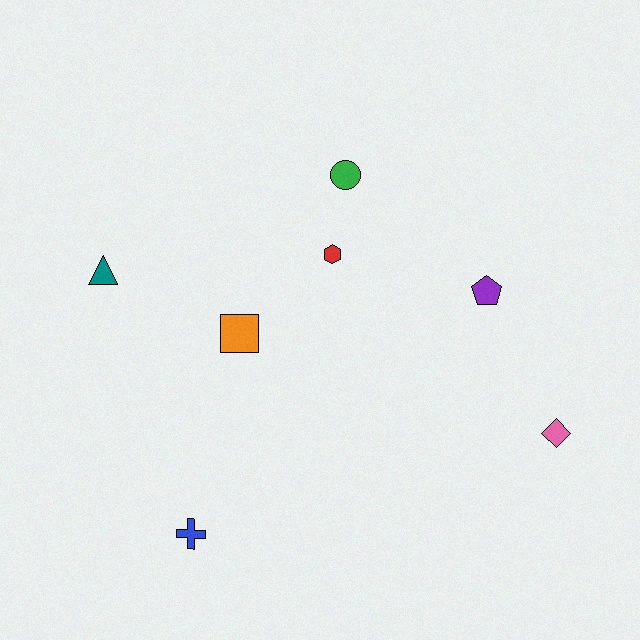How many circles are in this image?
There is 1 circle.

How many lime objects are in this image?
There are no lime objects.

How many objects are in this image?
There are 7 objects.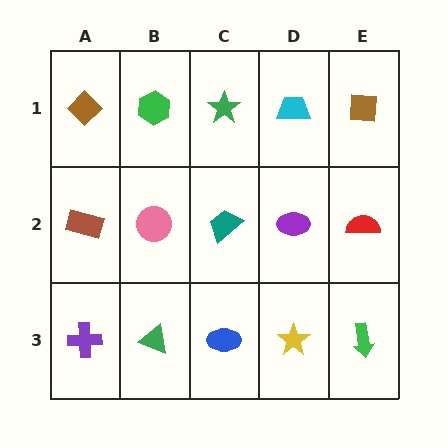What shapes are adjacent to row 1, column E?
A red semicircle (row 2, column E), a cyan trapezoid (row 1, column D).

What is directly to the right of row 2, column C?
A purple ellipse.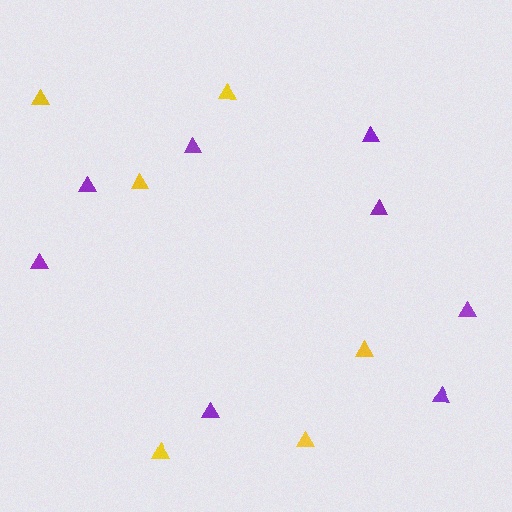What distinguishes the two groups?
There are 2 groups: one group of yellow triangles (6) and one group of purple triangles (8).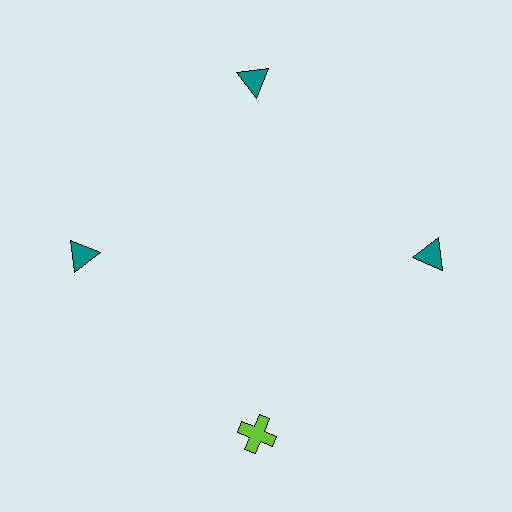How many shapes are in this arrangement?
There are 4 shapes arranged in a ring pattern.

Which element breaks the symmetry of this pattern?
The lime cross at roughly the 6 o'clock position breaks the symmetry. All other shapes are teal triangles.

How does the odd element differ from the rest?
It differs in both color (lime instead of teal) and shape (cross instead of triangle).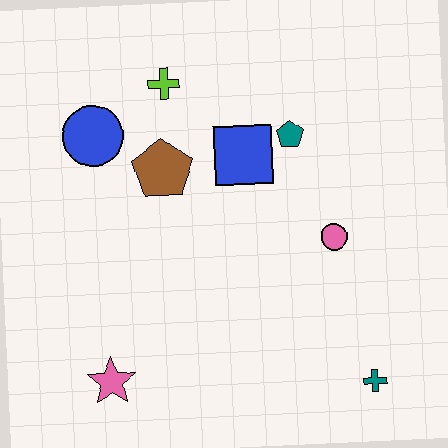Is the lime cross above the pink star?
Yes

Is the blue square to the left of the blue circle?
No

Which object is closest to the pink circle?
The teal pentagon is closest to the pink circle.